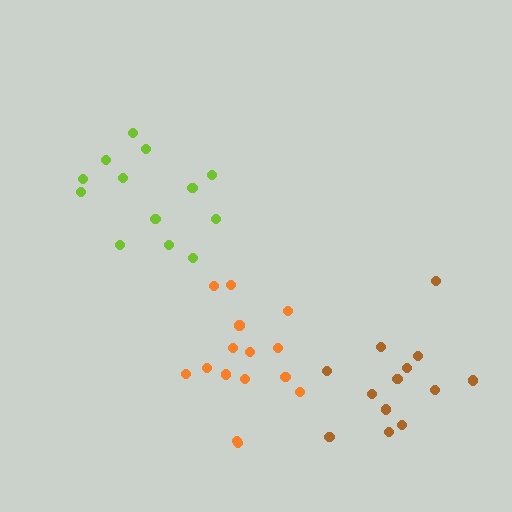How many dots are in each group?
Group 1: 13 dots, Group 2: 13 dots, Group 3: 15 dots (41 total).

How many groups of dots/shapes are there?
There are 3 groups.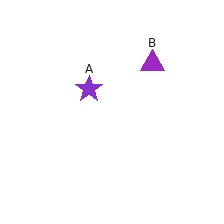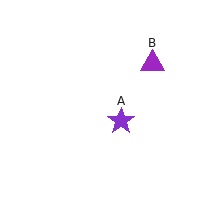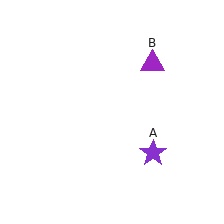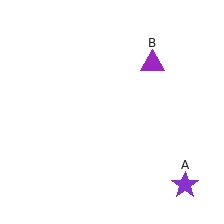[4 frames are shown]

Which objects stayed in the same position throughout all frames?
Purple triangle (object B) remained stationary.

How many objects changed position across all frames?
1 object changed position: purple star (object A).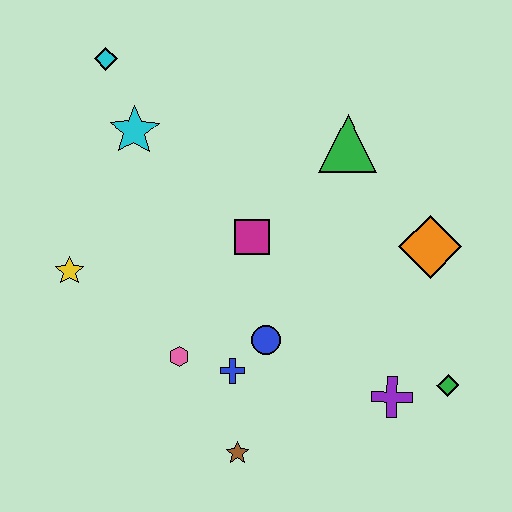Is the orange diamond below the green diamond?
No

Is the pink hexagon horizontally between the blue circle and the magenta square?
No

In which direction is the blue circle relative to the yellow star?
The blue circle is to the right of the yellow star.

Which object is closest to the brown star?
The blue cross is closest to the brown star.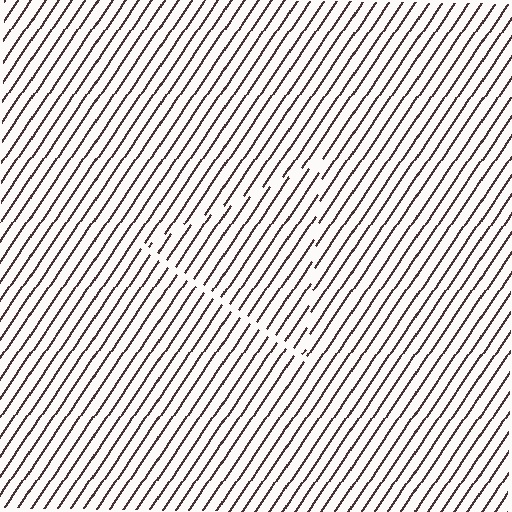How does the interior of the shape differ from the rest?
The interior of the shape contains the same grating, shifted by half a period — the contour is defined by the phase discontinuity where line-ends from the inner and outer gratings abut.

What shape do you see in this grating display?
An illusory triangle. The interior of the shape contains the same grating, shifted by half a period — the contour is defined by the phase discontinuity where line-ends from the inner and outer gratings abut.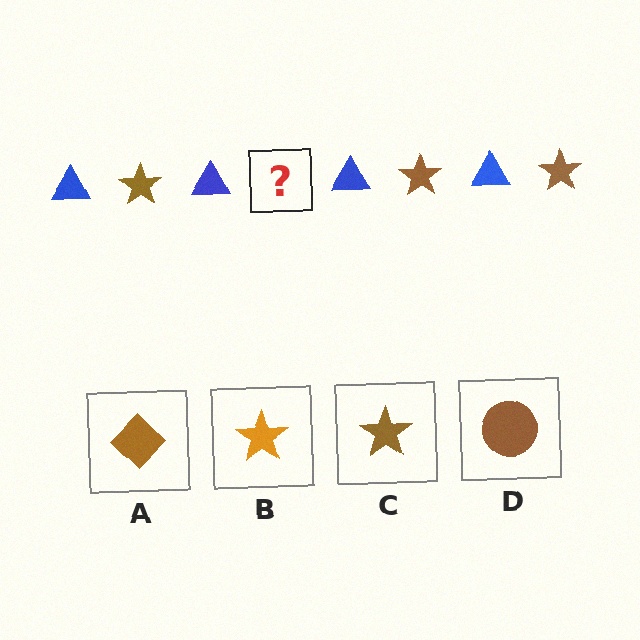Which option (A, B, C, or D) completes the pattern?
C.